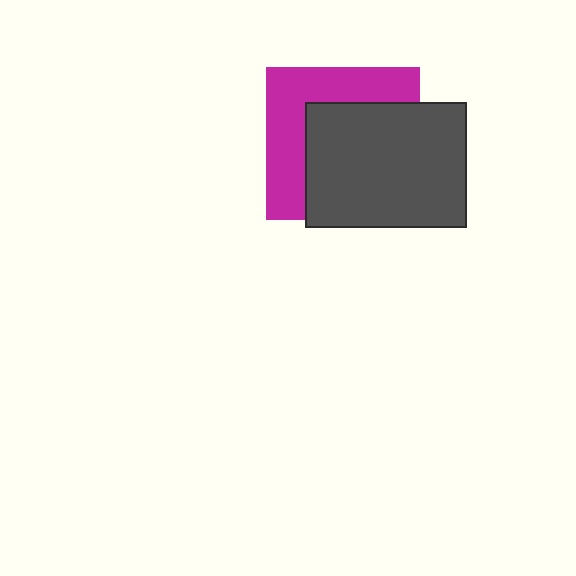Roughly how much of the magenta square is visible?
A small part of it is visible (roughly 43%).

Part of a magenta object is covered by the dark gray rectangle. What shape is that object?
It is a square.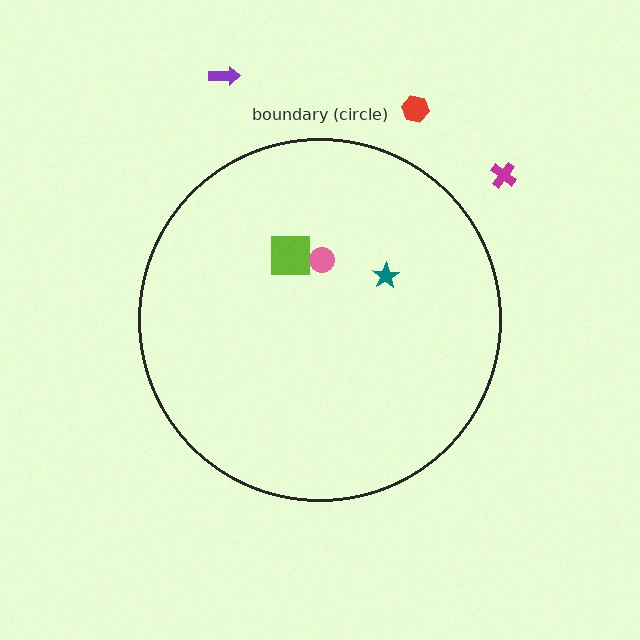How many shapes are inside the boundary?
3 inside, 3 outside.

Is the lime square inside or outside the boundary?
Inside.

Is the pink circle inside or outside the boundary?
Inside.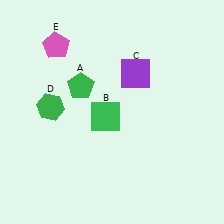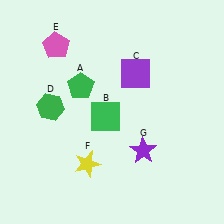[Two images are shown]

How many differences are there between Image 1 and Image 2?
There are 2 differences between the two images.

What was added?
A yellow star (F), a purple star (G) were added in Image 2.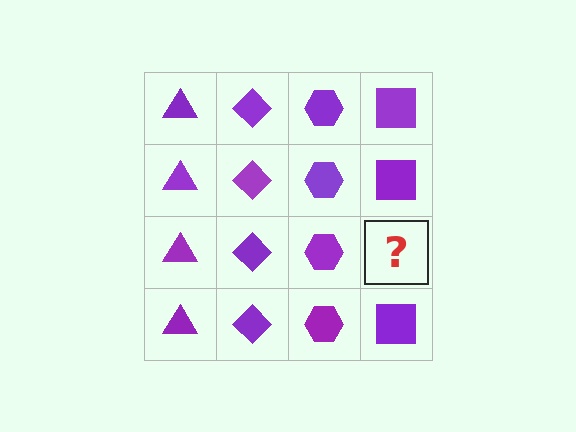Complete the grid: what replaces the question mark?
The question mark should be replaced with a purple square.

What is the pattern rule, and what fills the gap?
The rule is that each column has a consistent shape. The gap should be filled with a purple square.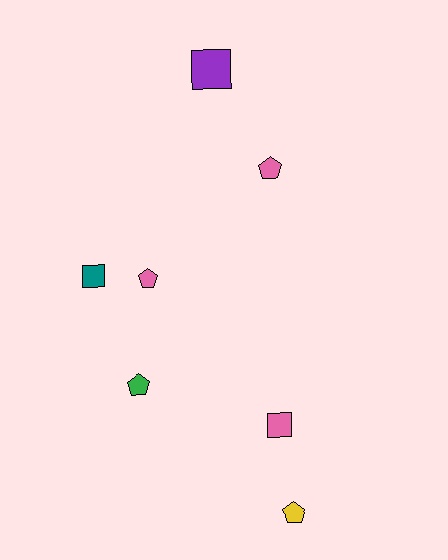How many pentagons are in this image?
There are 4 pentagons.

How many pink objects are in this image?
There are 3 pink objects.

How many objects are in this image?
There are 7 objects.